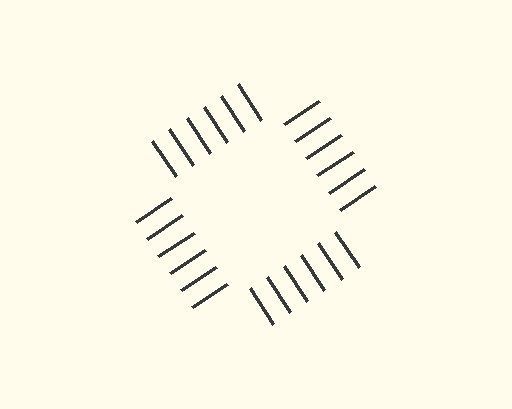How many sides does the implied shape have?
4 sides — the line-ends trace a square.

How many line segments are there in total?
24 — 6 along each of the 4 edges.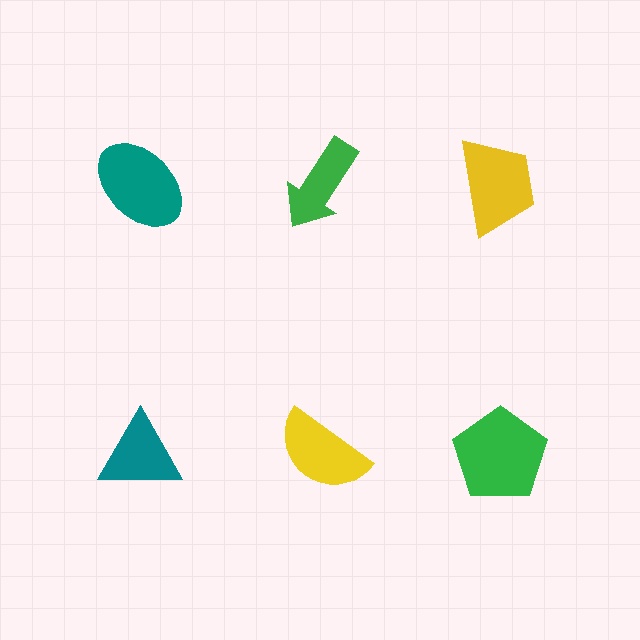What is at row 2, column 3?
A green pentagon.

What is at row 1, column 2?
A green arrow.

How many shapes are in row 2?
3 shapes.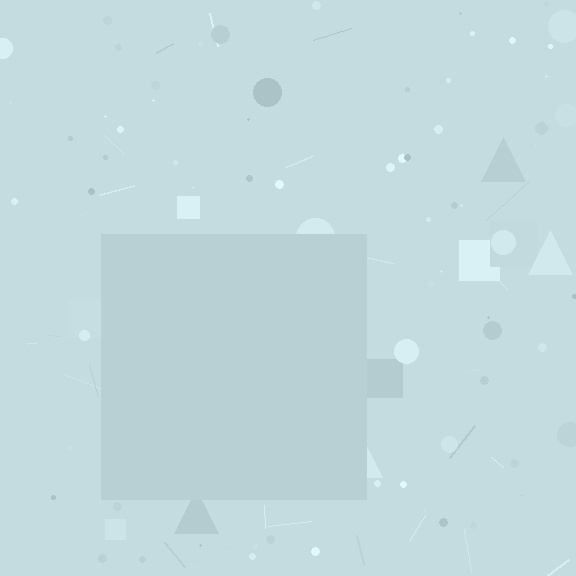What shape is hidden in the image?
A square is hidden in the image.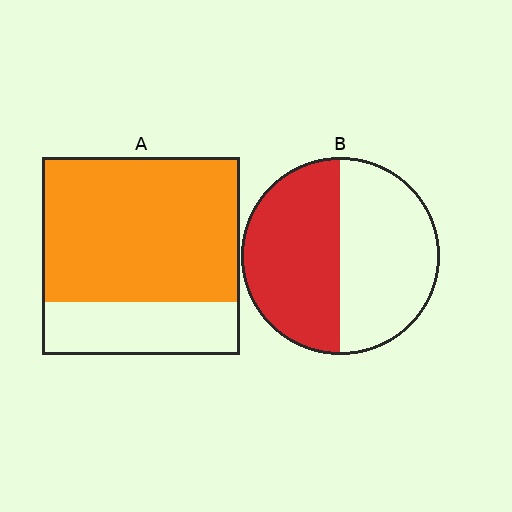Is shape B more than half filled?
Roughly half.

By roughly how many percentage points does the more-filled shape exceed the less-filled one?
By roughly 25 percentage points (A over B).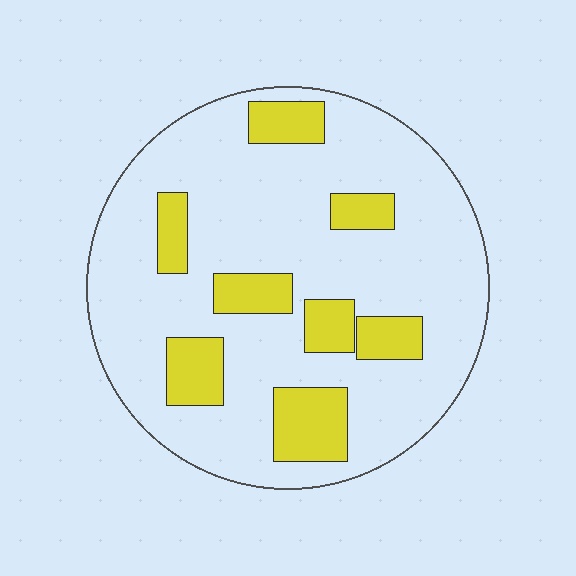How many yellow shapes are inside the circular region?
8.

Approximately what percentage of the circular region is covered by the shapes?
Approximately 20%.